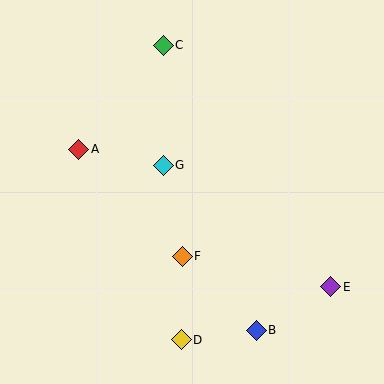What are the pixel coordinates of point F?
Point F is at (182, 256).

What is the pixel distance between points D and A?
The distance between D and A is 216 pixels.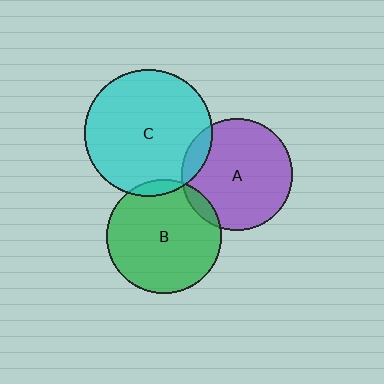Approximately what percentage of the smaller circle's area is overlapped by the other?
Approximately 5%.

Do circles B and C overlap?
Yes.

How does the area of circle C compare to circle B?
Approximately 1.2 times.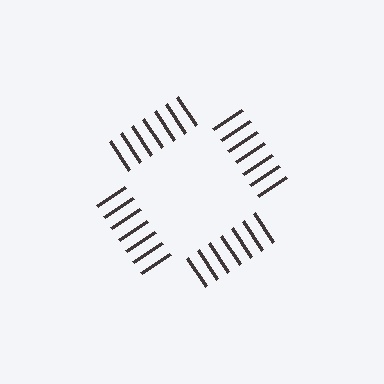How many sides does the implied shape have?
4 sides — the line-ends trace a square.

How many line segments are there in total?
28 — 7 along each of the 4 edges.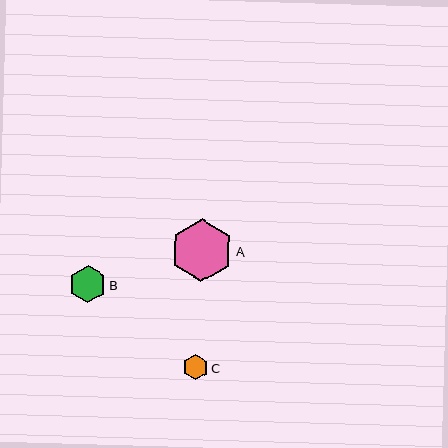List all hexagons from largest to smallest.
From largest to smallest: A, B, C.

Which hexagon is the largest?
Hexagon A is the largest with a size of approximately 62 pixels.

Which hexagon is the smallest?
Hexagon C is the smallest with a size of approximately 26 pixels.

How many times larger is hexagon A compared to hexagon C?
Hexagon A is approximately 2.4 times the size of hexagon C.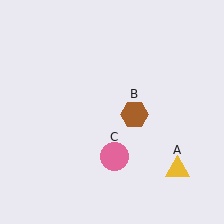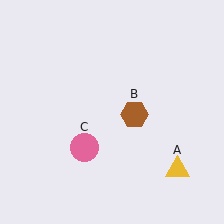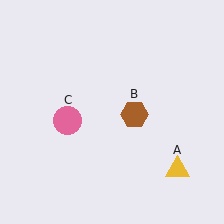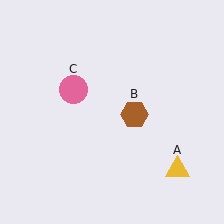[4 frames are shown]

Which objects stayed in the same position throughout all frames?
Yellow triangle (object A) and brown hexagon (object B) remained stationary.